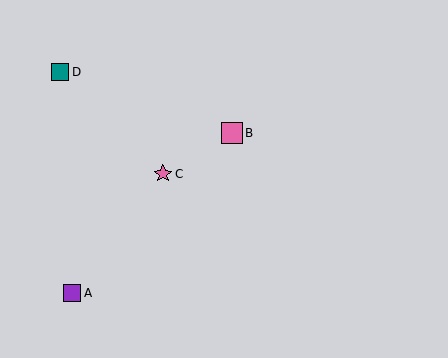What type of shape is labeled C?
Shape C is a pink star.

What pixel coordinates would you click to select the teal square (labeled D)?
Click at (60, 72) to select the teal square D.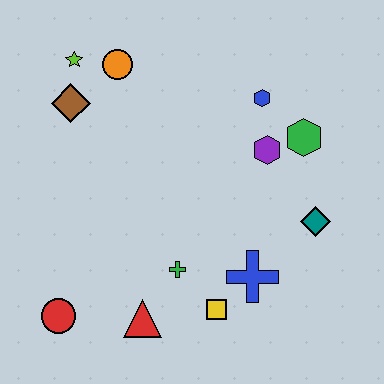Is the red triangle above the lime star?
No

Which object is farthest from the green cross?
The lime star is farthest from the green cross.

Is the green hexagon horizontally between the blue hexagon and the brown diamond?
No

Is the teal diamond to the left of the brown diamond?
No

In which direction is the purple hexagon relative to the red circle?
The purple hexagon is to the right of the red circle.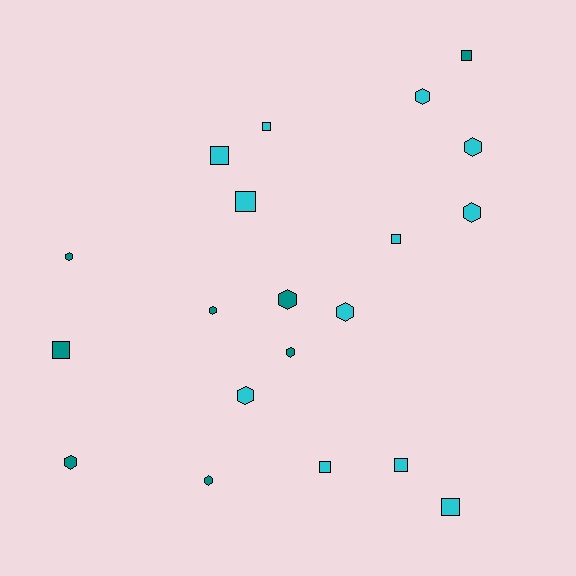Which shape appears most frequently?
Hexagon, with 11 objects.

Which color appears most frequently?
Cyan, with 12 objects.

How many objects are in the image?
There are 20 objects.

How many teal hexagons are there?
There are 6 teal hexagons.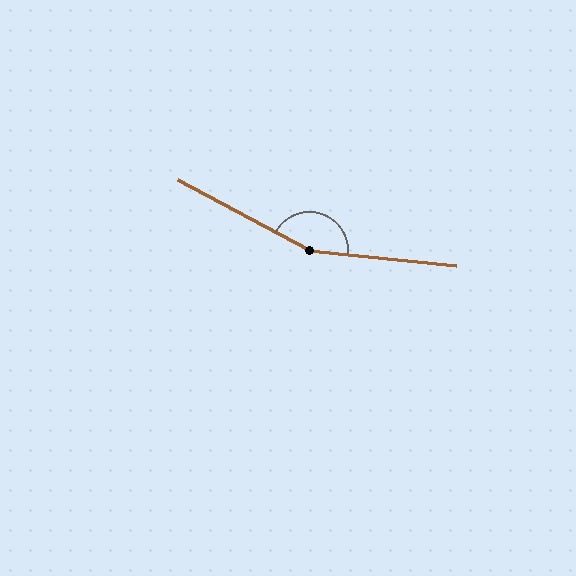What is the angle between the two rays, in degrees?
Approximately 158 degrees.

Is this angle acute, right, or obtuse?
It is obtuse.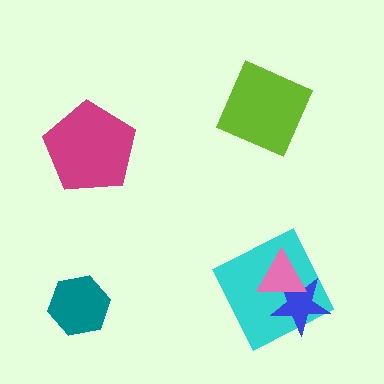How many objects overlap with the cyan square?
2 objects overlap with the cyan square.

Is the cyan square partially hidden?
Yes, it is partially covered by another shape.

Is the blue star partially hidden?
Yes, it is partially covered by another shape.